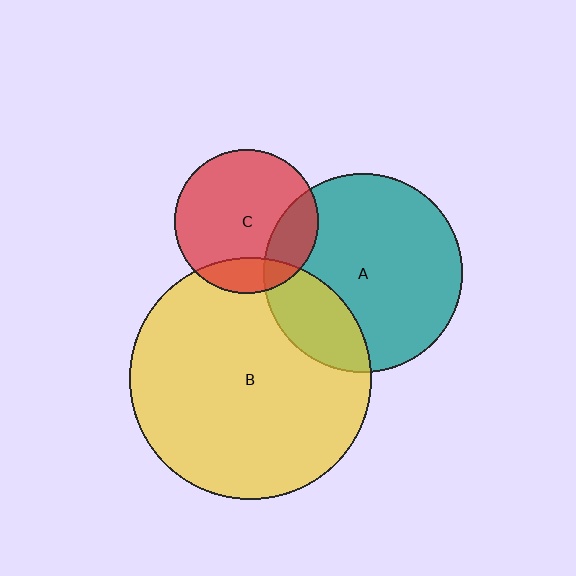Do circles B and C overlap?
Yes.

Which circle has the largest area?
Circle B (yellow).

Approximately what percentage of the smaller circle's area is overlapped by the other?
Approximately 15%.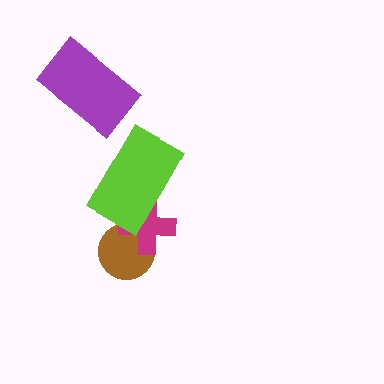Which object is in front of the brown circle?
The magenta cross is in front of the brown circle.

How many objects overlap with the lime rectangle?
1 object overlaps with the lime rectangle.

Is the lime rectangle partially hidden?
No, no other shape covers it.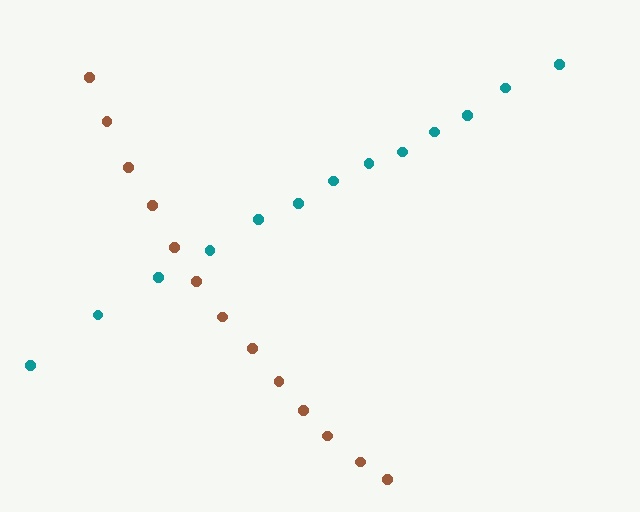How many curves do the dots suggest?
There are 2 distinct paths.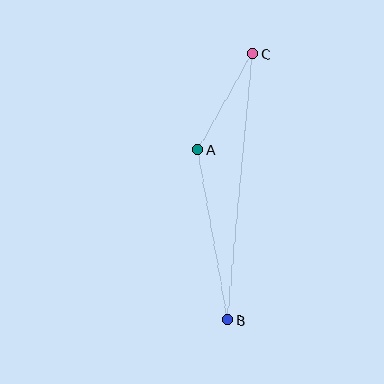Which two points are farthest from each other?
Points B and C are farthest from each other.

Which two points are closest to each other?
Points A and C are closest to each other.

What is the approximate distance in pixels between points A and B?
The distance between A and B is approximately 173 pixels.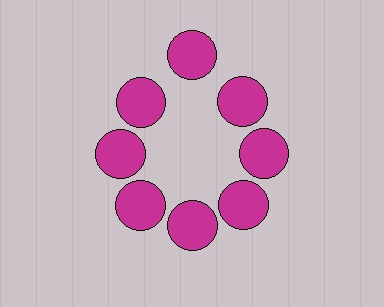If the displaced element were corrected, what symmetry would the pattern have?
It would have 8-fold rotational symmetry — the pattern would map onto itself every 45 degrees.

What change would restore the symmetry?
The symmetry would be restored by moving it inward, back onto the ring so that all 8 circles sit at equal angles and equal distance from the center.